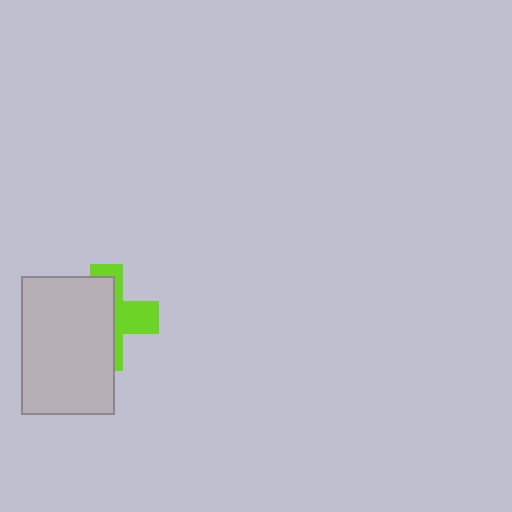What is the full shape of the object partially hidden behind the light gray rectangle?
The partially hidden object is a lime cross.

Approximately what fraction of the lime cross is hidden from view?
Roughly 61% of the lime cross is hidden behind the light gray rectangle.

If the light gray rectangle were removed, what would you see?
You would see the complete lime cross.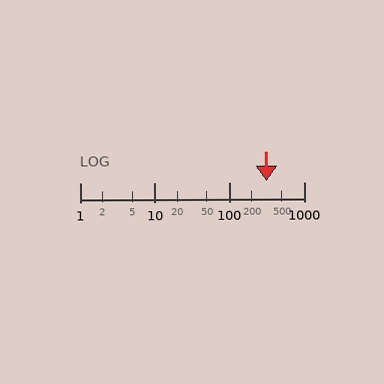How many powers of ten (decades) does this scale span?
The scale spans 3 decades, from 1 to 1000.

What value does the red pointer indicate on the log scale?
The pointer indicates approximately 310.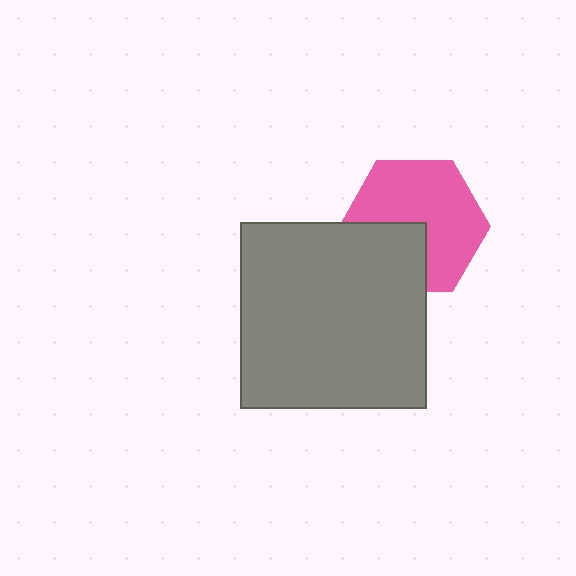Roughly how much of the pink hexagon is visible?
Most of it is visible (roughly 67%).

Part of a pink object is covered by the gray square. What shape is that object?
It is a hexagon.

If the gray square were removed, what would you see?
You would see the complete pink hexagon.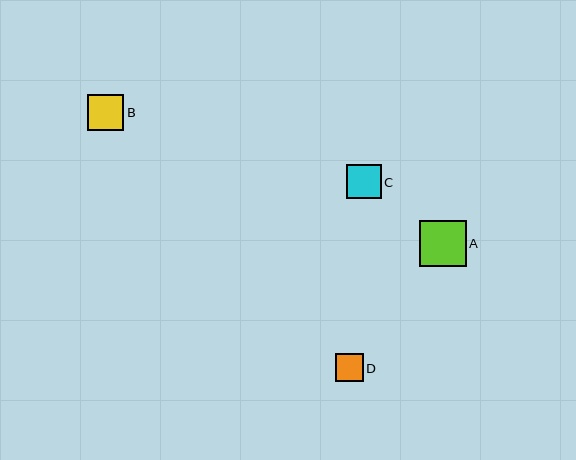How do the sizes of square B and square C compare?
Square B and square C are approximately the same size.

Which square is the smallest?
Square D is the smallest with a size of approximately 28 pixels.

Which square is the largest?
Square A is the largest with a size of approximately 46 pixels.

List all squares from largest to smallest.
From largest to smallest: A, B, C, D.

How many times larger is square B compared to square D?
Square B is approximately 1.3 times the size of square D.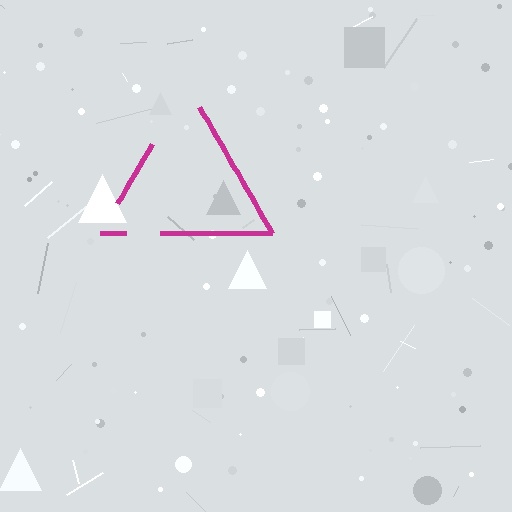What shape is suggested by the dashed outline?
The dashed outline suggests a triangle.